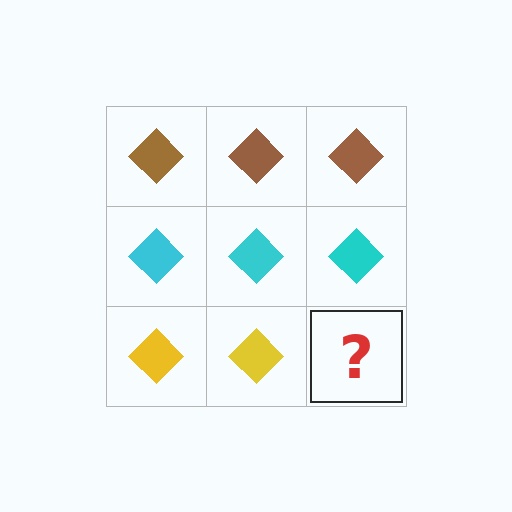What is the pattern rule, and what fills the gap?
The rule is that each row has a consistent color. The gap should be filled with a yellow diamond.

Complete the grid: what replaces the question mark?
The question mark should be replaced with a yellow diamond.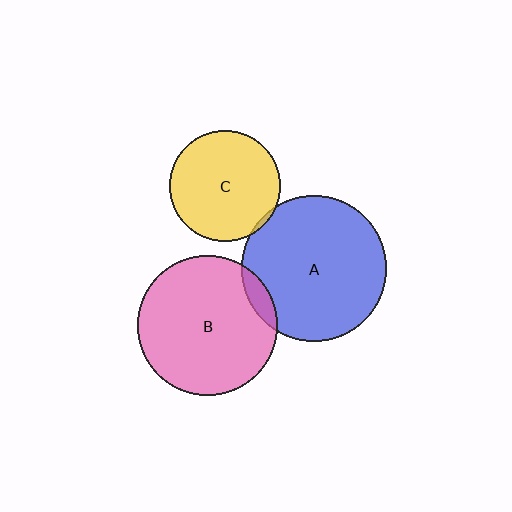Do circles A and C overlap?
Yes.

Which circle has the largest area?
Circle A (blue).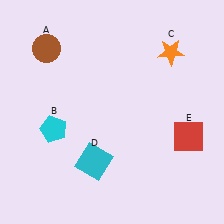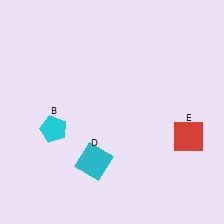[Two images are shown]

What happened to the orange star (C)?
The orange star (C) was removed in Image 2. It was in the top-right area of Image 1.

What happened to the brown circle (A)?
The brown circle (A) was removed in Image 2. It was in the top-left area of Image 1.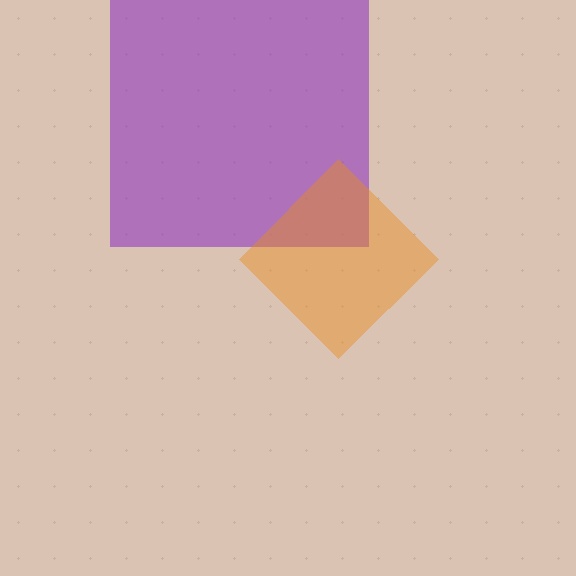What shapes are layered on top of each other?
The layered shapes are: a purple square, an orange diamond.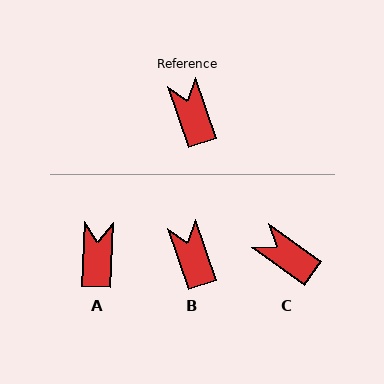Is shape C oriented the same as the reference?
No, it is off by about 35 degrees.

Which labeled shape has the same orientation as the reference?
B.